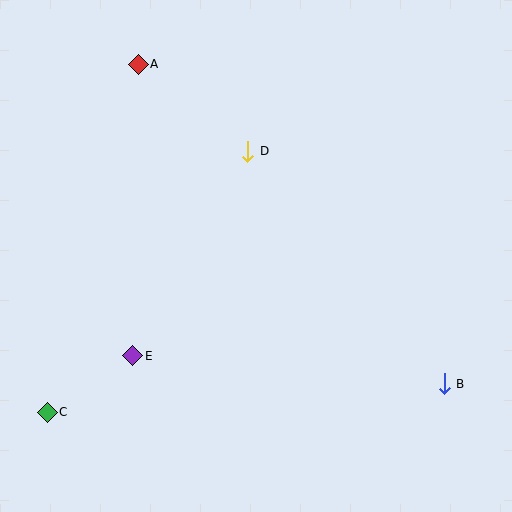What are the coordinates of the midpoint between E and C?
The midpoint between E and C is at (90, 384).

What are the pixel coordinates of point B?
Point B is at (444, 384).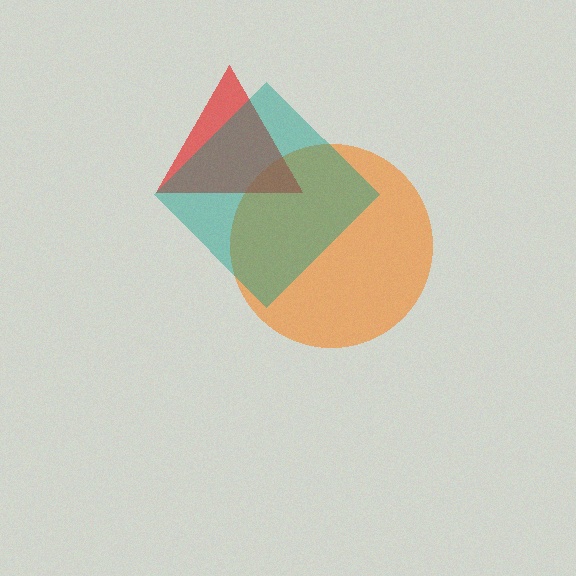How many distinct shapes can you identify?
There are 3 distinct shapes: an orange circle, a red triangle, a teal diamond.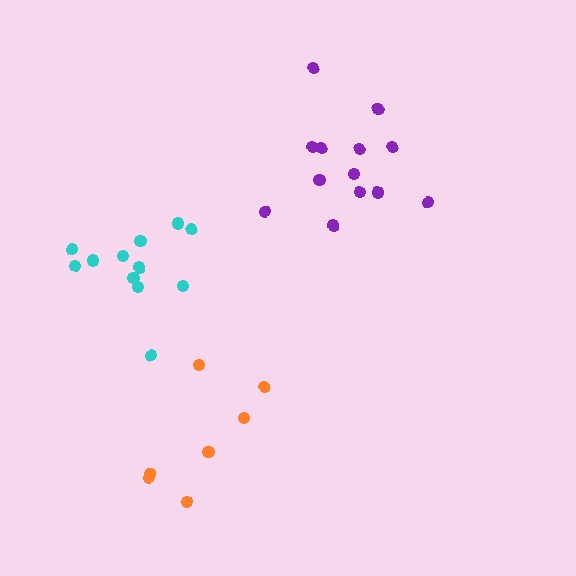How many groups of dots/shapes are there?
There are 3 groups.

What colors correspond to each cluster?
The clusters are colored: cyan, orange, purple.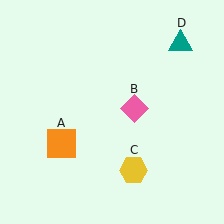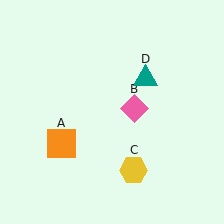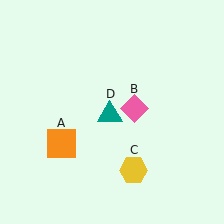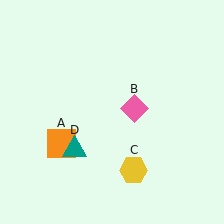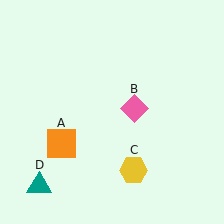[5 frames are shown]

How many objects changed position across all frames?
1 object changed position: teal triangle (object D).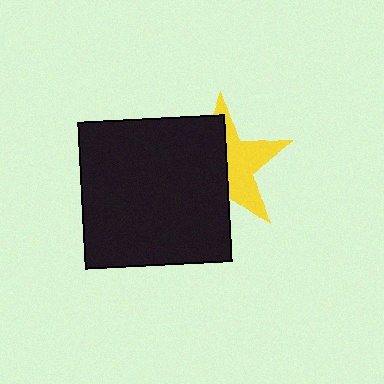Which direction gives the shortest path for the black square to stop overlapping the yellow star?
Moving left gives the shortest separation.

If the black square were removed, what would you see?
You would see the complete yellow star.